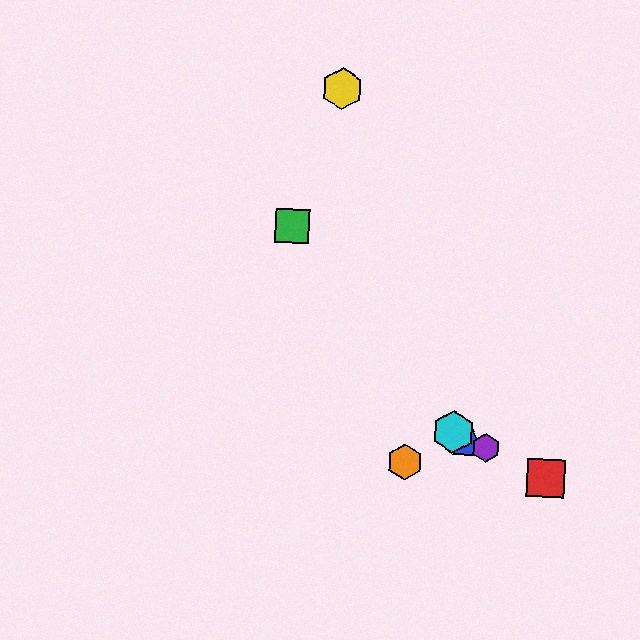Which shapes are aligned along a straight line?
The red square, the blue triangle, the purple hexagon, the cyan hexagon are aligned along a straight line.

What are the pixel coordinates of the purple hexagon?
The purple hexagon is at (486, 448).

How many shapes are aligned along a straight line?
4 shapes (the red square, the blue triangle, the purple hexagon, the cyan hexagon) are aligned along a straight line.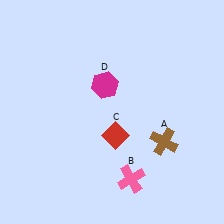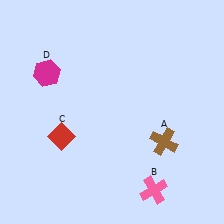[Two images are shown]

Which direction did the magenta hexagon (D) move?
The magenta hexagon (D) moved left.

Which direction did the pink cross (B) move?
The pink cross (B) moved right.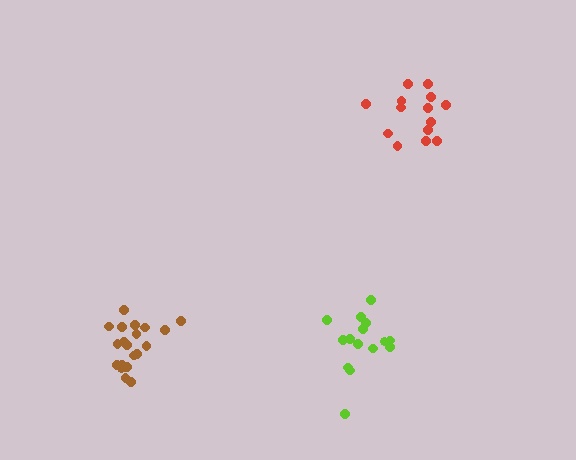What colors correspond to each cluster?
The clusters are colored: brown, lime, red.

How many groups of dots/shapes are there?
There are 3 groups.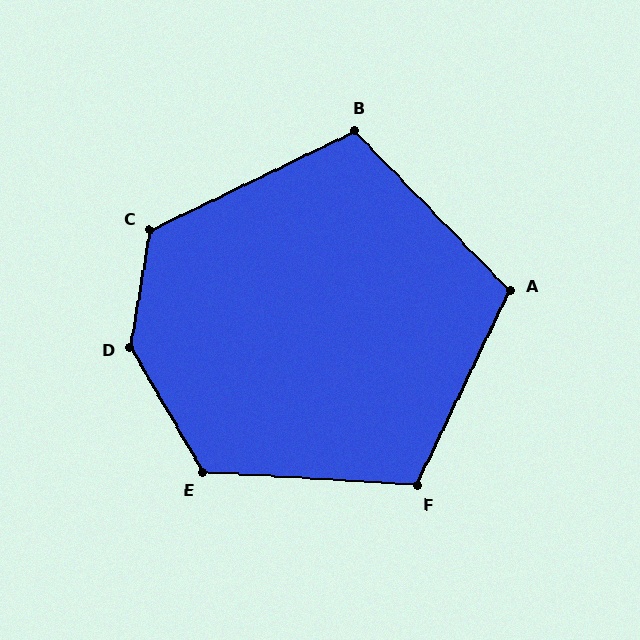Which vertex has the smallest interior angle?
B, at approximately 108 degrees.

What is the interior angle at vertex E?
Approximately 124 degrees (obtuse).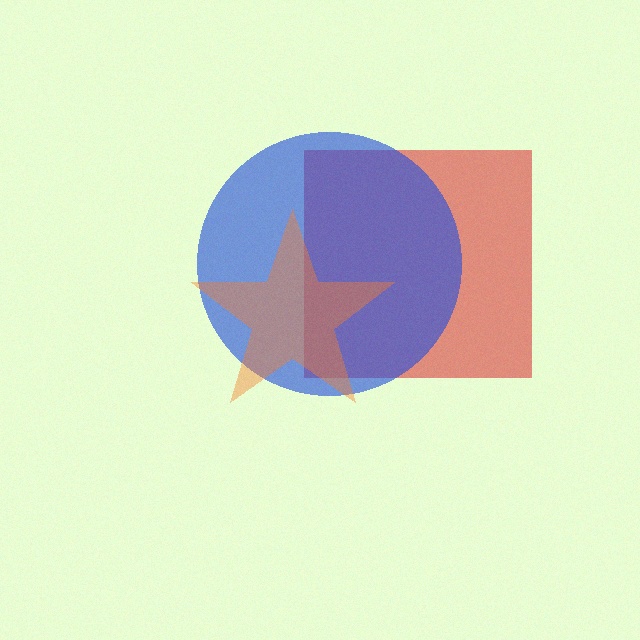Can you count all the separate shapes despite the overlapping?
Yes, there are 3 separate shapes.